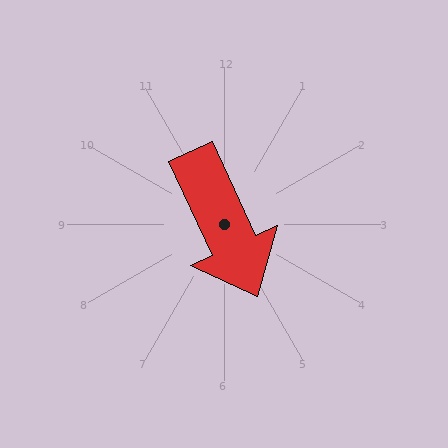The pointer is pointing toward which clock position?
Roughly 5 o'clock.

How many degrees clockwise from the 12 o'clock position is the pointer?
Approximately 155 degrees.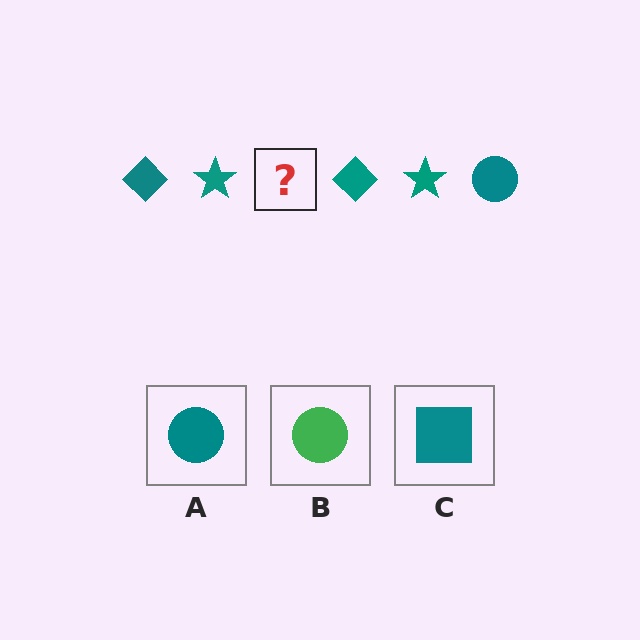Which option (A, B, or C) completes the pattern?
A.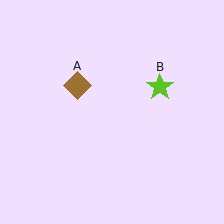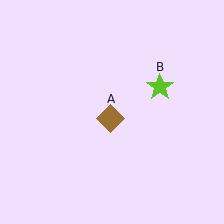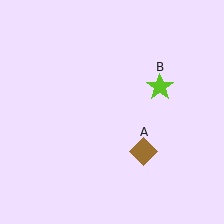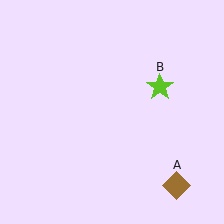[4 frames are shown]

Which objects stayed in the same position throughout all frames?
Lime star (object B) remained stationary.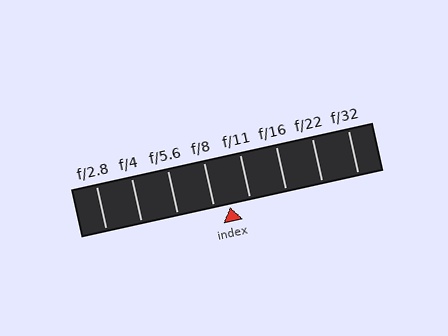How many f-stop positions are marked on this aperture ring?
There are 8 f-stop positions marked.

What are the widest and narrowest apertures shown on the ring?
The widest aperture shown is f/2.8 and the narrowest is f/32.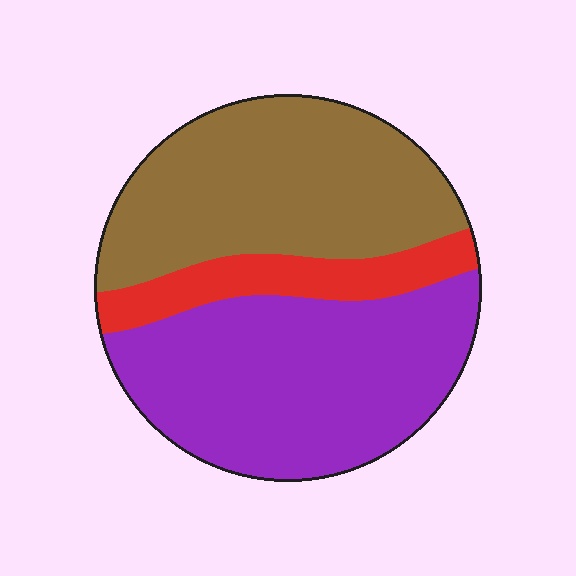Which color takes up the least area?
Red, at roughly 15%.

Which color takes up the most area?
Purple, at roughly 45%.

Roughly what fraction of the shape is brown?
Brown takes up about two fifths (2/5) of the shape.